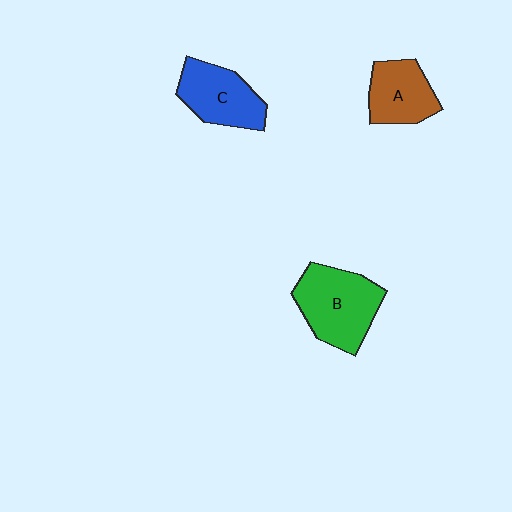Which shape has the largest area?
Shape B (green).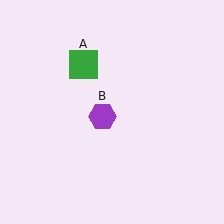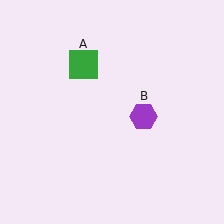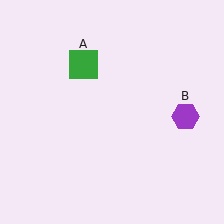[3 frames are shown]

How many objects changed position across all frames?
1 object changed position: purple hexagon (object B).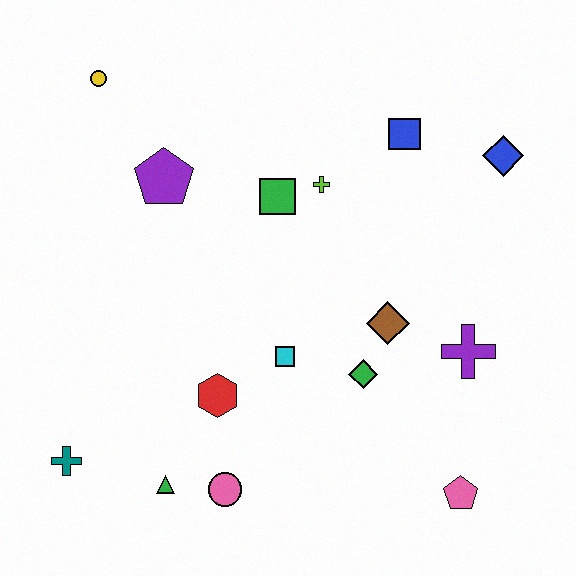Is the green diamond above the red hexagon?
Yes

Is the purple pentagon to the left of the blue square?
Yes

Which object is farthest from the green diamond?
The yellow circle is farthest from the green diamond.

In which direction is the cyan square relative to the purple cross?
The cyan square is to the left of the purple cross.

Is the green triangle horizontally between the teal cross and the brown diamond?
Yes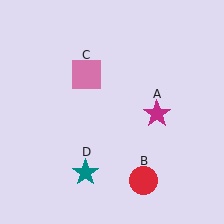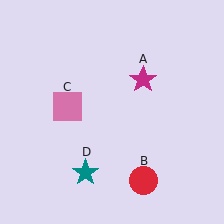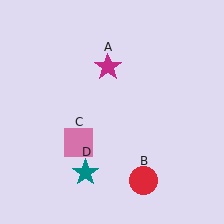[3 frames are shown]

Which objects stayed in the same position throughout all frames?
Red circle (object B) and teal star (object D) remained stationary.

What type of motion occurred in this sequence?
The magenta star (object A), pink square (object C) rotated counterclockwise around the center of the scene.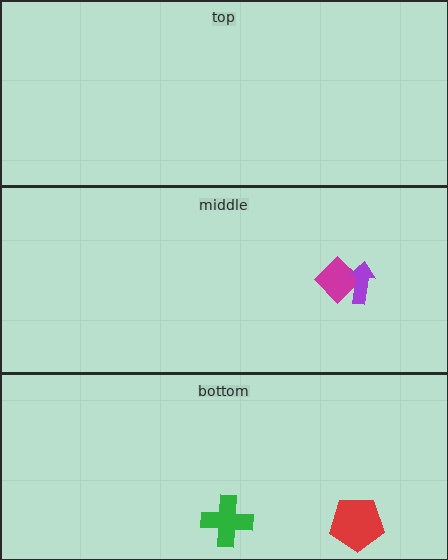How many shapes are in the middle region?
2.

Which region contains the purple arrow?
The middle region.